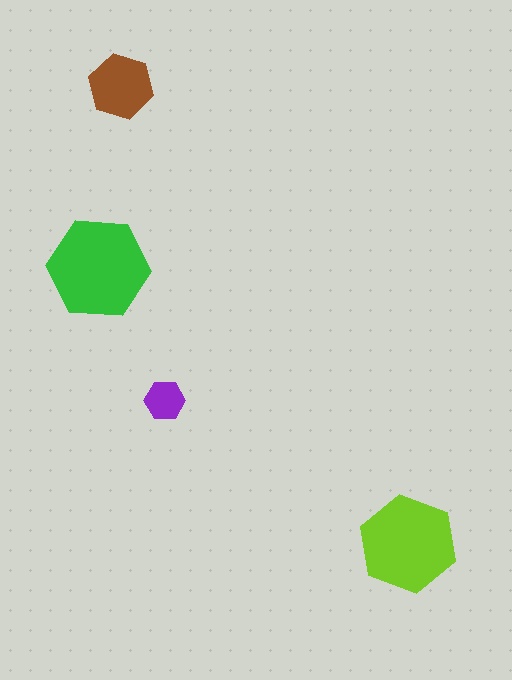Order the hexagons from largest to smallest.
the green one, the lime one, the brown one, the purple one.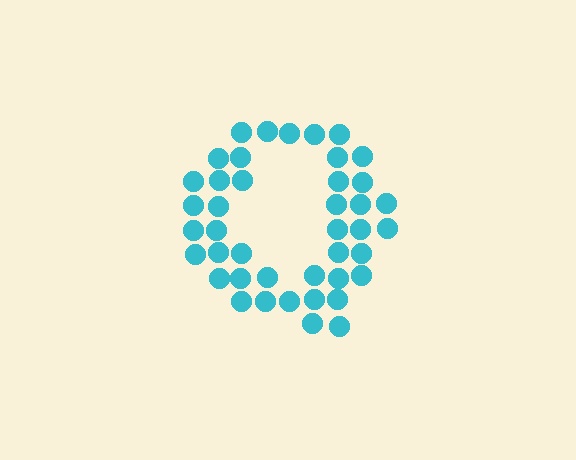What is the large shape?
The large shape is the letter Q.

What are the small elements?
The small elements are circles.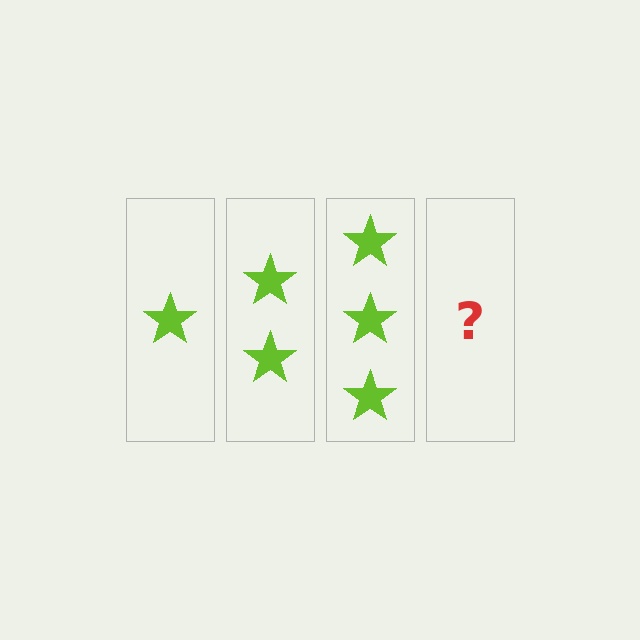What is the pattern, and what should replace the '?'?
The pattern is that each step adds one more star. The '?' should be 4 stars.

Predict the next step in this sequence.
The next step is 4 stars.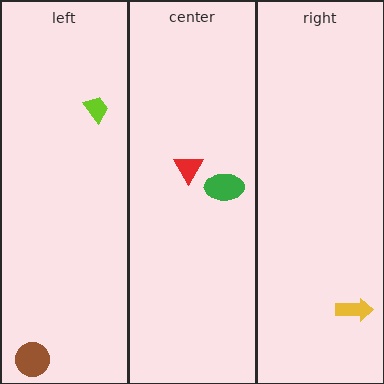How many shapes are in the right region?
1.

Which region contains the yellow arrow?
The right region.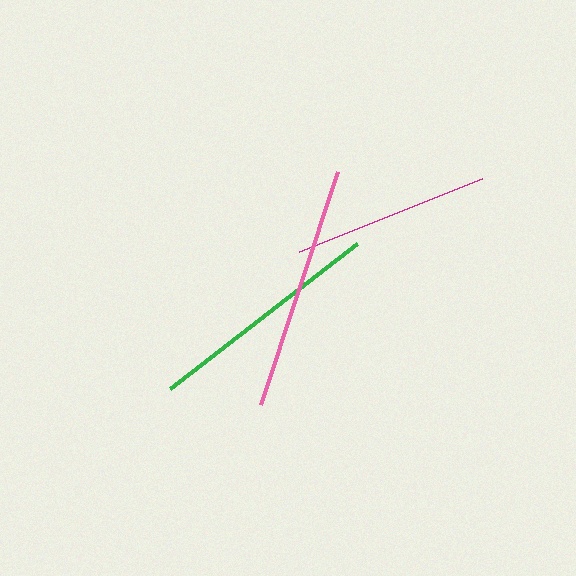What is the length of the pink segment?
The pink segment is approximately 245 pixels long.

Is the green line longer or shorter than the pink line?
The pink line is longer than the green line.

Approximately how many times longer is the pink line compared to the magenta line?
The pink line is approximately 1.2 times the length of the magenta line.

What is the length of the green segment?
The green segment is approximately 237 pixels long.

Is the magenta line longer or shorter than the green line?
The green line is longer than the magenta line.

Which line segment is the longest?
The pink line is the longest at approximately 245 pixels.